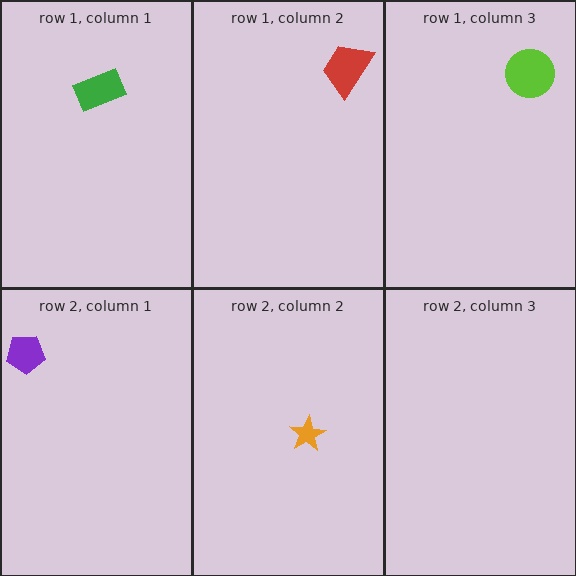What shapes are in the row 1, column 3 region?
The lime circle.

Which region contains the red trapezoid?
The row 1, column 2 region.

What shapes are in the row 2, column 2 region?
The orange star.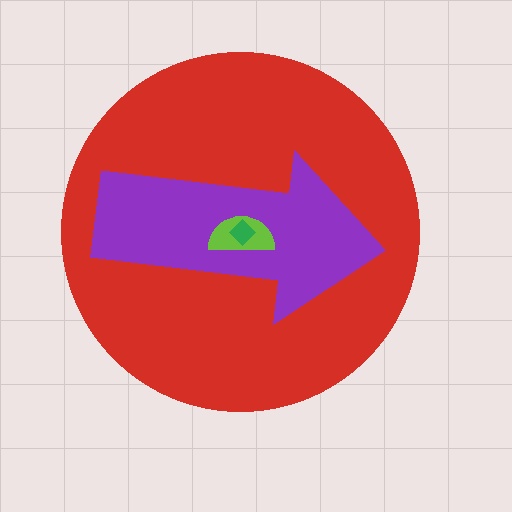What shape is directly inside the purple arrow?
The lime semicircle.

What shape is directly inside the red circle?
The purple arrow.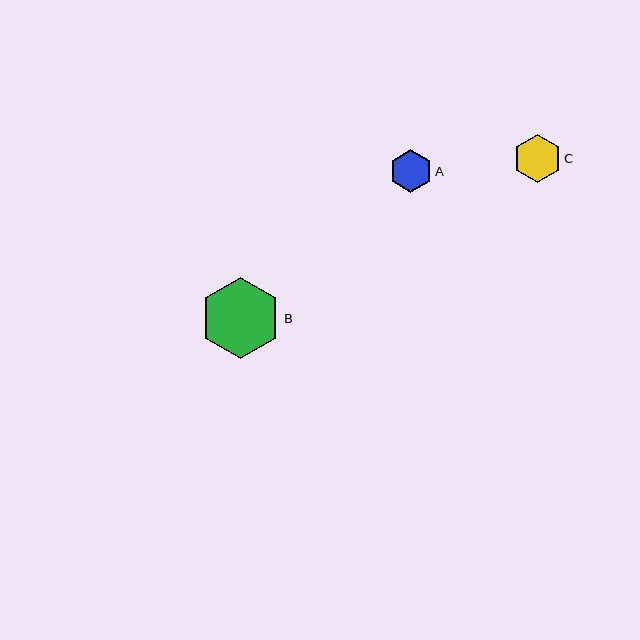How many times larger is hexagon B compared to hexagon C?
Hexagon B is approximately 1.7 times the size of hexagon C.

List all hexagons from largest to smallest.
From largest to smallest: B, C, A.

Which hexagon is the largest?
Hexagon B is the largest with a size of approximately 81 pixels.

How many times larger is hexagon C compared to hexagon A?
Hexagon C is approximately 1.1 times the size of hexagon A.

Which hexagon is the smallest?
Hexagon A is the smallest with a size of approximately 43 pixels.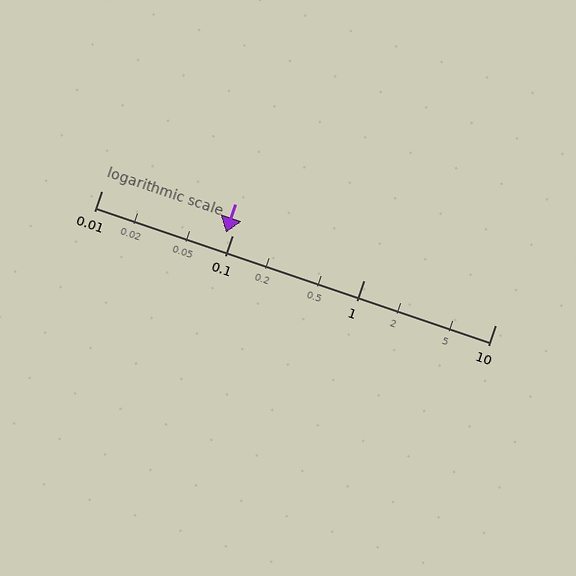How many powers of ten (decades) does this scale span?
The scale spans 3 decades, from 0.01 to 10.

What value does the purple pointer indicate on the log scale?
The pointer indicates approximately 0.089.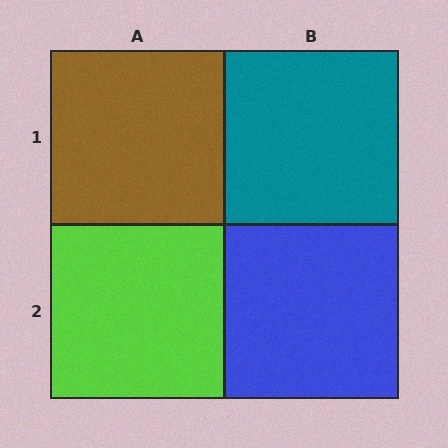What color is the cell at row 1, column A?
Brown.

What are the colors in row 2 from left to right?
Lime, blue.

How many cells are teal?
1 cell is teal.